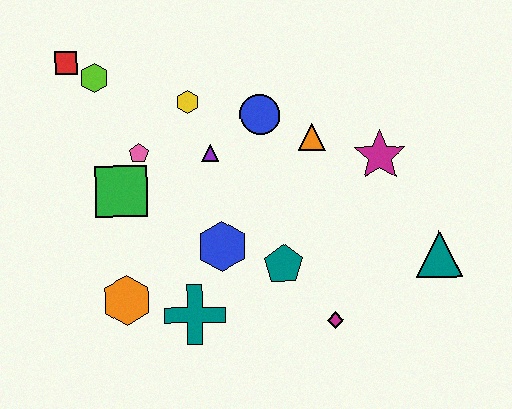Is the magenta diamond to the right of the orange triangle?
Yes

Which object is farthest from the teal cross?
The red square is farthest from the teal cross.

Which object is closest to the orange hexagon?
The teal cross is closest to the orange hexagon.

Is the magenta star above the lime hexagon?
No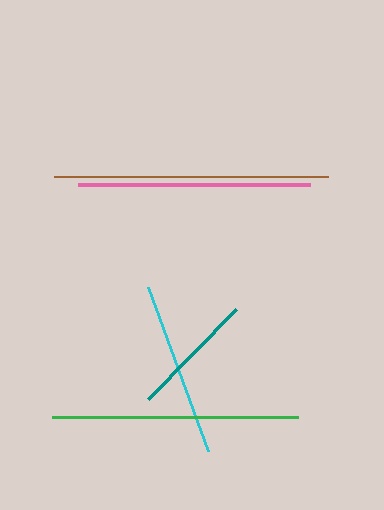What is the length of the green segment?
The green segment is approximately 247 pixels long.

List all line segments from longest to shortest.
From longest to shortest: brown, green, pink, cyan, teal.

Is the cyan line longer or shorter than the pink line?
The pink line is longer than the cyan line.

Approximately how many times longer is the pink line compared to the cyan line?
The pink line is approximately 1.3 times the length of the cyan line.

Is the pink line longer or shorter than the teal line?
The pink line is longer than the teal line.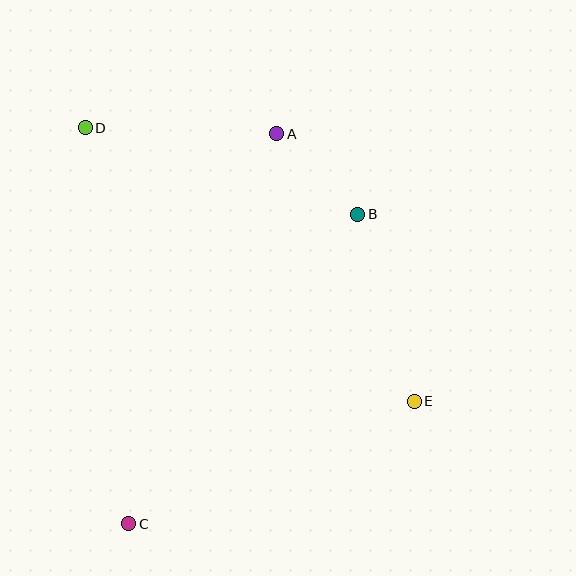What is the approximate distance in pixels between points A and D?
The distance between A and D is approximately 192 pixels.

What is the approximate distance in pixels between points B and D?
The distance between B and D is approximately 286 pixels.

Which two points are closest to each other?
Points A and B are closest to each other.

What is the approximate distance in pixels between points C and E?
The distance between C and E is approximately 311 pixels.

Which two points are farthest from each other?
Points D and E are farthest from each other.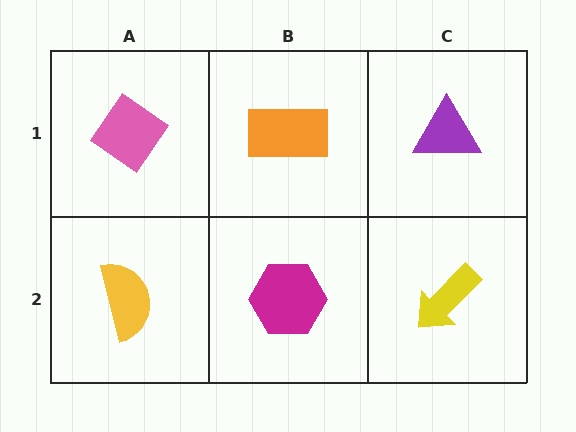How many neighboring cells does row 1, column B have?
3.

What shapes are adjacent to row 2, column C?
A purple triangle (row 1, column C), a magenta hexagon (row 2, column B).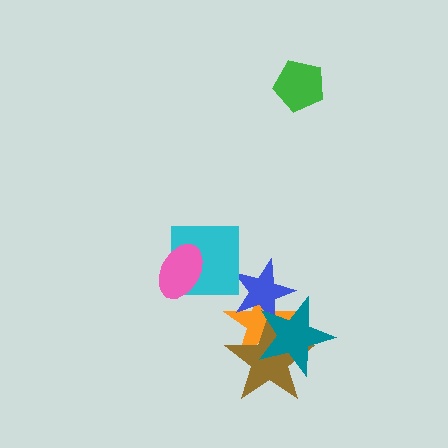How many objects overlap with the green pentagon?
0 objects overlap with the green pentagon.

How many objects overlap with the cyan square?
1 object overlaps with the cyan square.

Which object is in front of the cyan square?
The pink ellipse is in front of the cyan square.